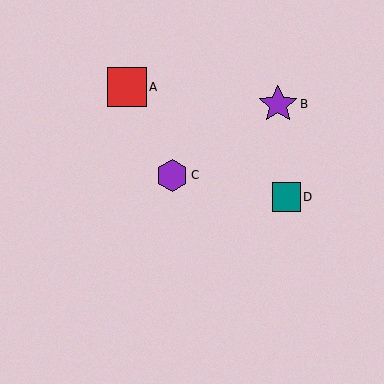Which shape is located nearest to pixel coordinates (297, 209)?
The teal square (labeled D) at (286, 197) is nearest to that location.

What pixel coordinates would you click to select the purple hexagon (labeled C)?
Click at (172, 175) to select the purple hexagon C.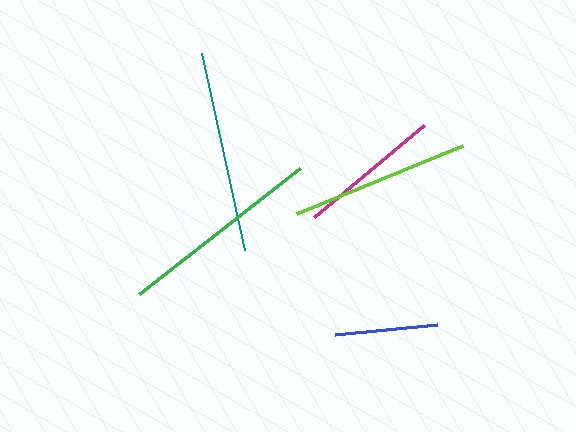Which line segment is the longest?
The green line is the longest at approximately 205 pixels.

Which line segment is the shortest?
The blue line is the shortest at approximately 102 pixels.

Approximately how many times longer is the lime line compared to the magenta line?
The lime line is approximately 1.2 times the length of the magenta line.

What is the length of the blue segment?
The blue segment is approximately 102 pixels long.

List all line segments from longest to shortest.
From longest to shortest: green, teal, lime, magenta, blue.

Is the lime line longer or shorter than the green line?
The green line is longer than the lime line.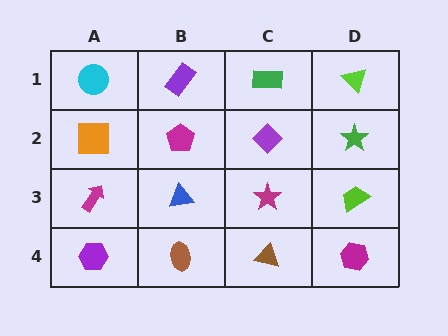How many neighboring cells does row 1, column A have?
2.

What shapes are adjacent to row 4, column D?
A lime trapezoid (row 3, column D), a brown triangle (row 4, column C).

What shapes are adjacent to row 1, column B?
A magenta pentagon (row 2, column B), a cyan circle (row 1, column A), a green rectangle (row 1, column C).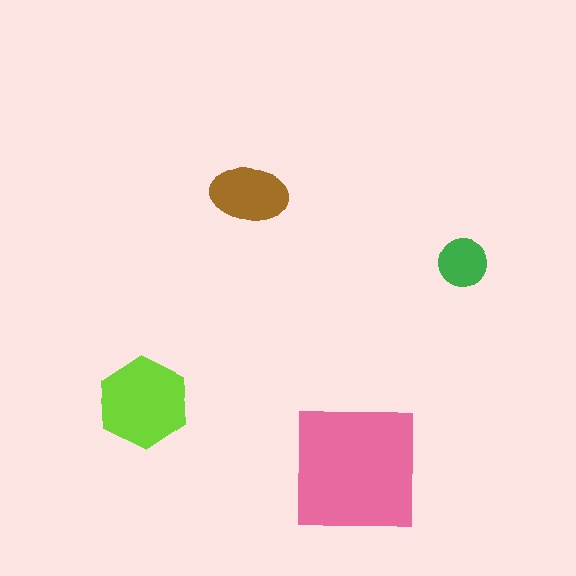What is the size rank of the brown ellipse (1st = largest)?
3rd.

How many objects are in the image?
There are 4 objects in the image.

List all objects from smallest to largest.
The green circle, the brown ellipse, the lime hexagon, the pink square.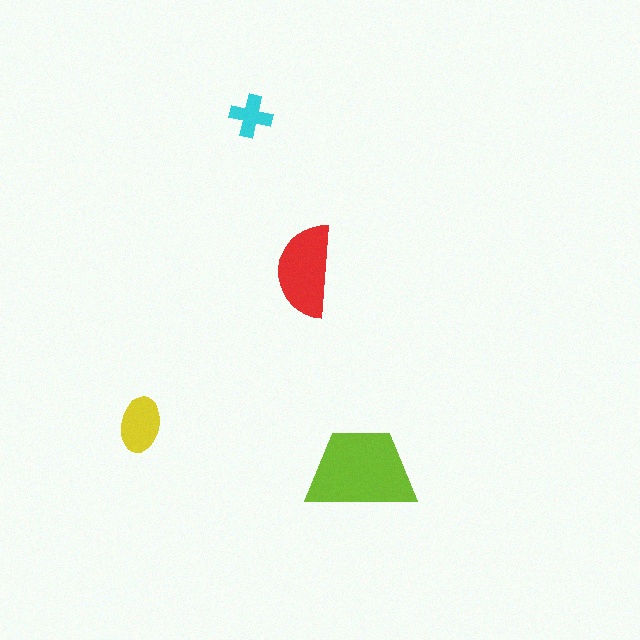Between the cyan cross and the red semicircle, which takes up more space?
The red semicircle.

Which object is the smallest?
The cyan cross.